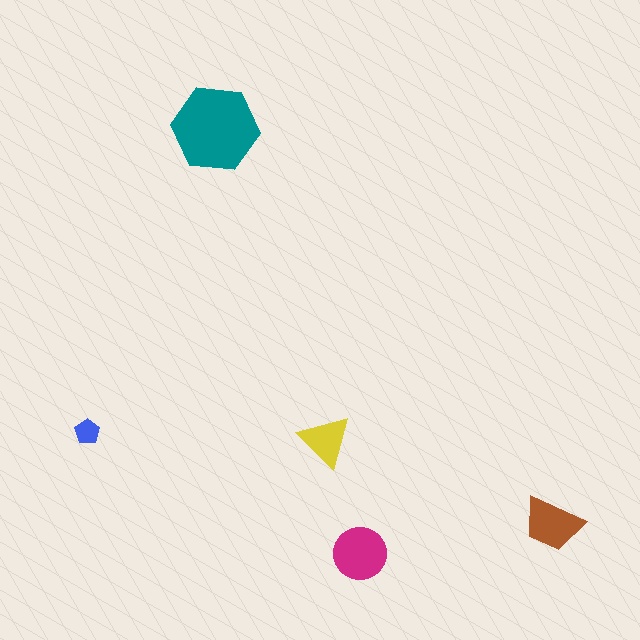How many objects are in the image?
There are 5 objects in the image.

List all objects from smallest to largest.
The blue pentagon, the yellow triangle, the brown trapezoid, the magenta circle, the teal hexagon.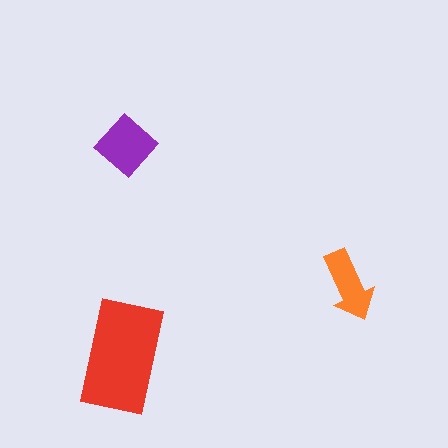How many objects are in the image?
There are 3 objects in the image.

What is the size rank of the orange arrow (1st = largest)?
3rd.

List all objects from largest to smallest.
The red rectangle, the purple diamond, the orange arrow.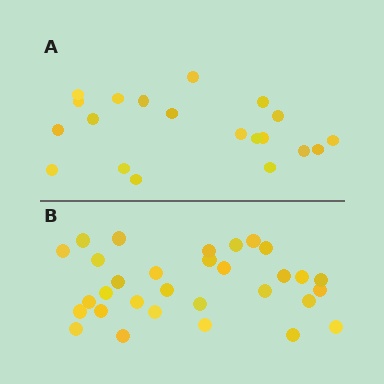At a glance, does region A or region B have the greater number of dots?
Region B (the bottom region) has more dots.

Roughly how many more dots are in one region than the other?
Region B has roughly 12 or so more dots than region A.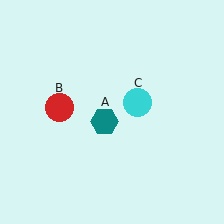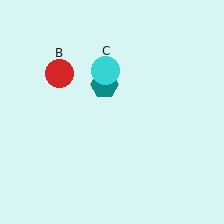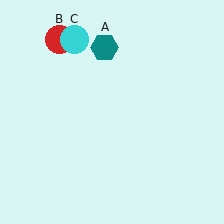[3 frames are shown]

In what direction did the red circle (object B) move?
The red circle (object B) moved up.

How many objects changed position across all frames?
3 objects changed position: teal hexagon (object A), red circle (object B), cyan circle (object C).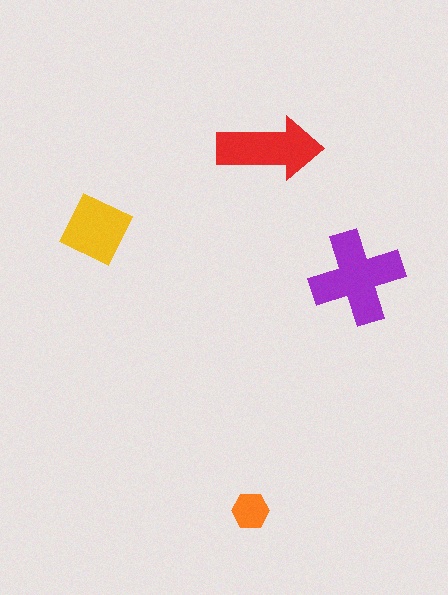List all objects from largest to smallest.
The purple cross, the red arrow, the yellow square, the orange hexagon.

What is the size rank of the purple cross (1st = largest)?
1st.